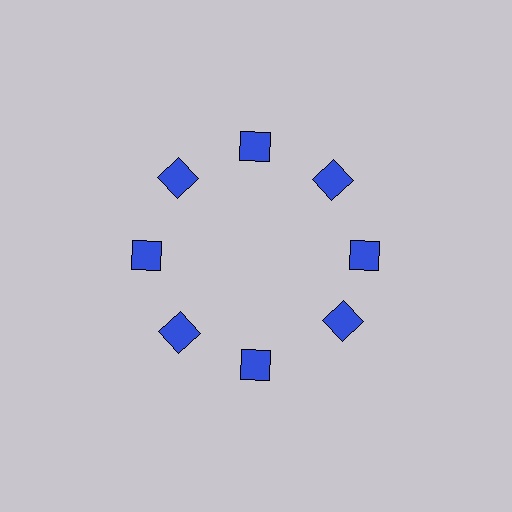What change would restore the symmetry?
The symmetry would be restored by rotating it back into even spacing with its neighbors so that all 8 squares sit at equal angles and equal distance from the center.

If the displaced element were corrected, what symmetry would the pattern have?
It would have 8-fold rotational symmetry — the pattern would map onto itself every 45 degrees.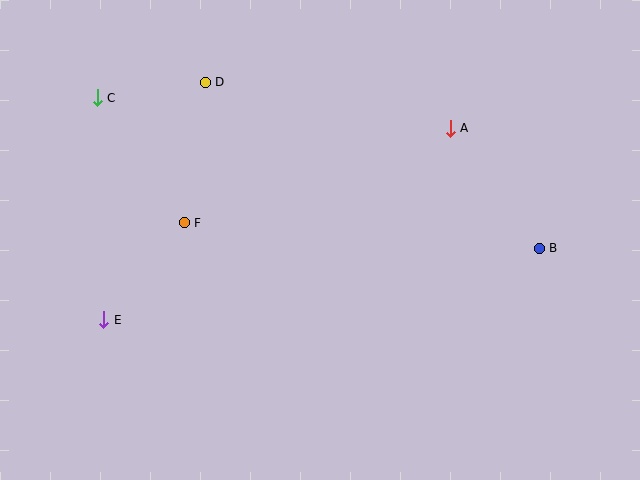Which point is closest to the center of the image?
Point F at (184, 223) is closest to the center.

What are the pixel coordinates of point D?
Point D is at (205, 82).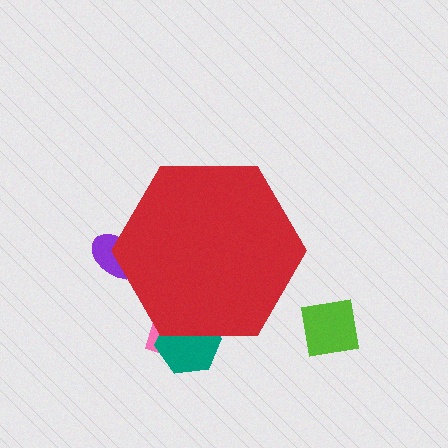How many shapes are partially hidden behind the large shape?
3 shapes are partially hidden.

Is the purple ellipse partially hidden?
Yes, the purple ellipse is partially hidden behind the red hexagon.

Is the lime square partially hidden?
No, the lime square is fully visible.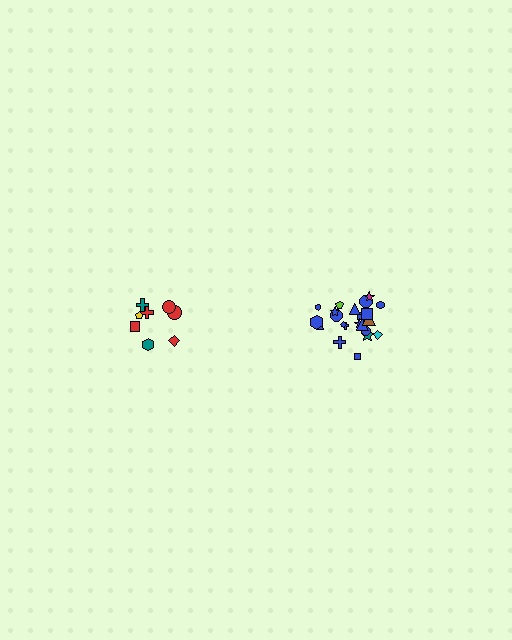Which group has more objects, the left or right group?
The right group.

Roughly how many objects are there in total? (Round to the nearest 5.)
Roughly 30 objects in total.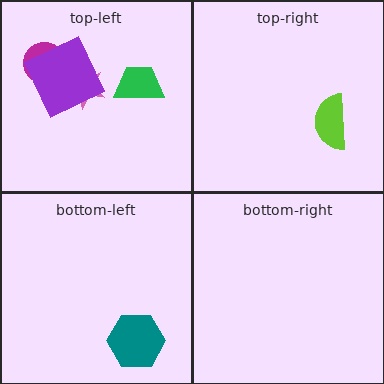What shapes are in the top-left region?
The green trapezoid, the magenta circle, the pink star, the purple square.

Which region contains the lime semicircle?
The top-right region.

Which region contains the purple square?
The top-left region.